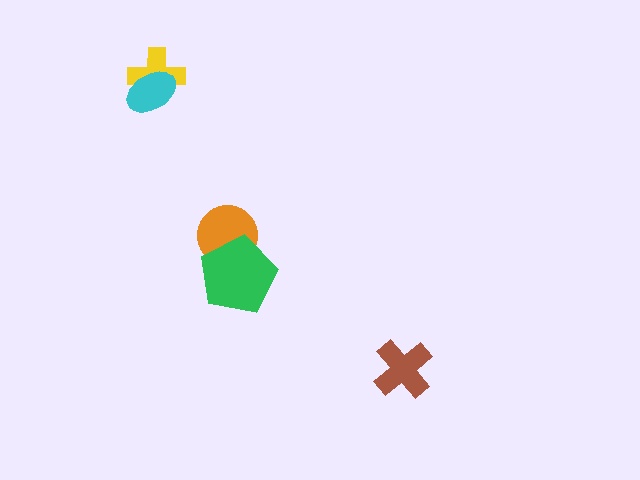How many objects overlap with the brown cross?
0 objects overlap with the brown cross.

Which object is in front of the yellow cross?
The cyan ellipse is in front of the yellow cross.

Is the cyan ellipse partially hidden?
No, no other shape covers it.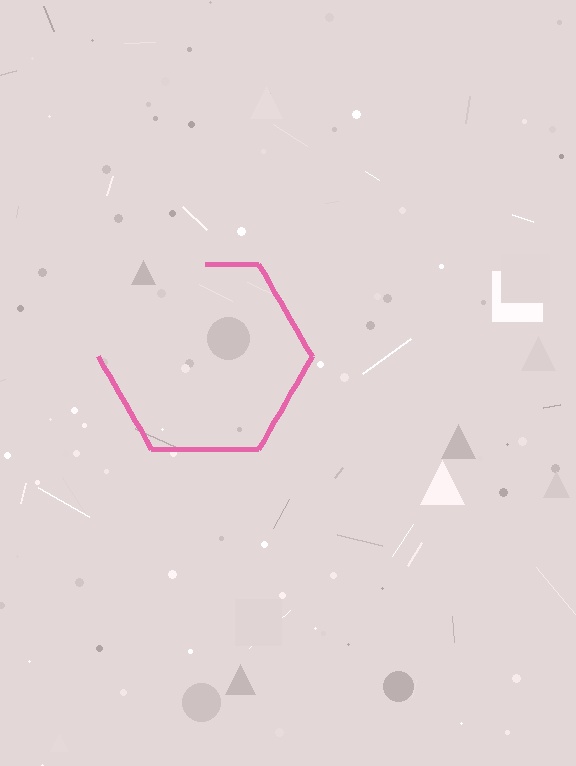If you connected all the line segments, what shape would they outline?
They would outline a hexagon.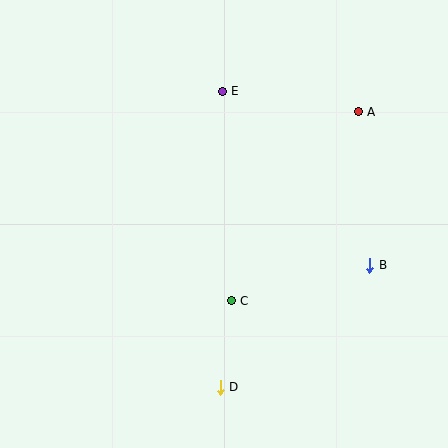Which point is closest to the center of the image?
Point C at (231, 301) is closest to the center.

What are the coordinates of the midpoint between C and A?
The midpoint between C and A is at (295, 206).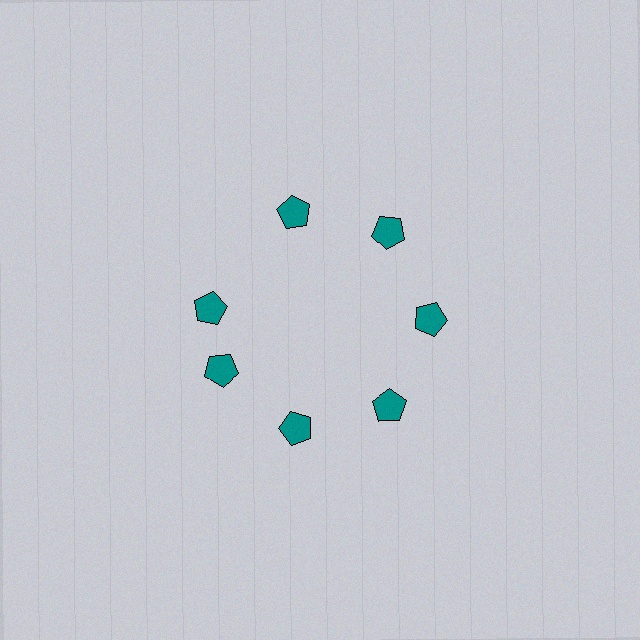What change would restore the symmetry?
The symmetry would be restored by rotating it back into even spacing with its neighbors so that all 7 pentagons sit at equal angles and equal distance from the center.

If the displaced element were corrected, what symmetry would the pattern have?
It would have 7-fold rotational symmetry — the pattern would map onto itself every 51 degrees.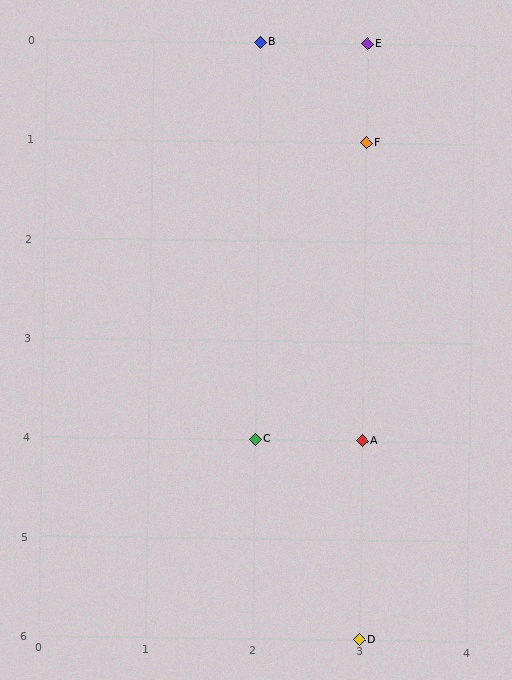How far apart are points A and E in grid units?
Points A and E are 4 rows apart.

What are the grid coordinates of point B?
Point B is at grid coordinates (2, 0).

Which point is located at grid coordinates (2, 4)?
Point C is at (2, 4).